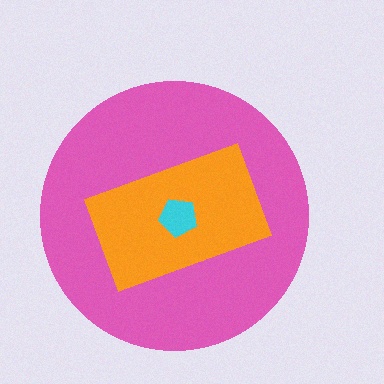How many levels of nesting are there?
3.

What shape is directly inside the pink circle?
The orange rectangle.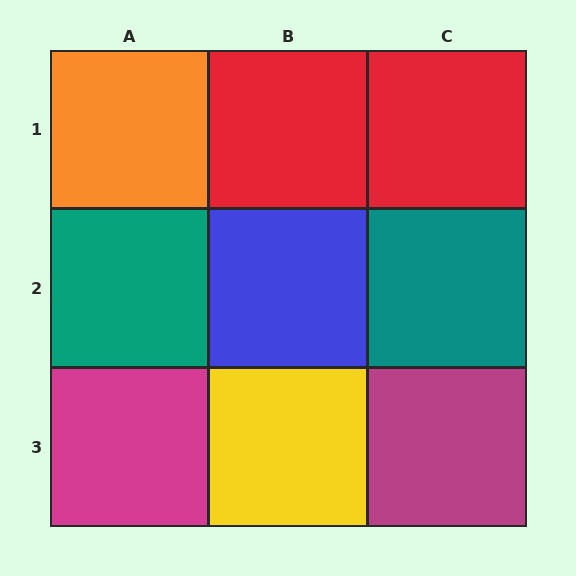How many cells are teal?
2 cells are teal.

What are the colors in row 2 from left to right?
Teal, blue, teal.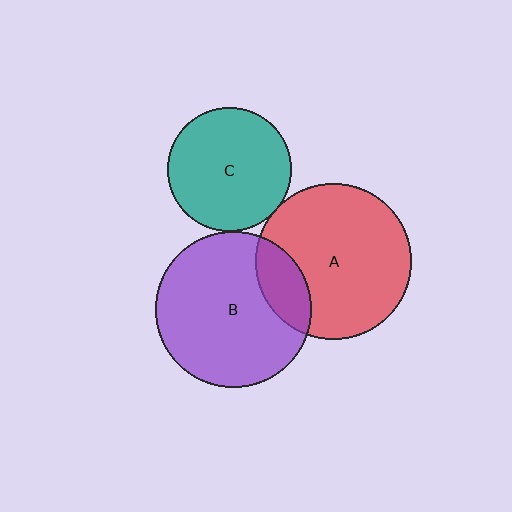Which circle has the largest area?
Circle A (red).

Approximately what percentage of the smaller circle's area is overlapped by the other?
Approximately 20%.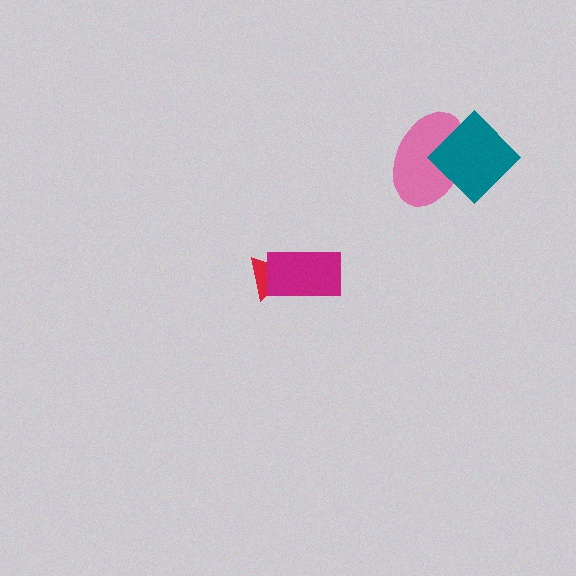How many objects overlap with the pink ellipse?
1 object overlaps with the pink ellipse.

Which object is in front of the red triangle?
The magenta rectangle is in front of the red triangle.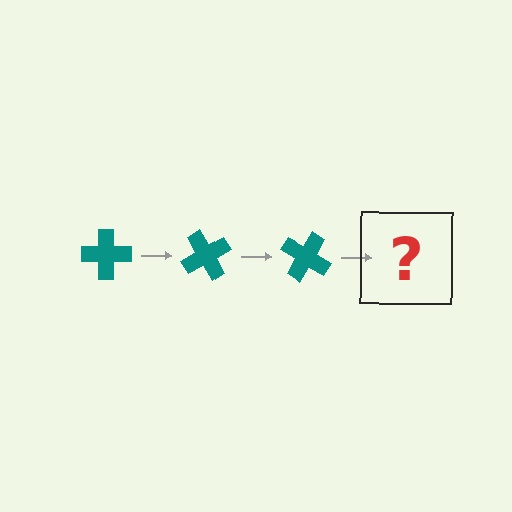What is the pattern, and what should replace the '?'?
The pattern is that the cross rotates 60 degrees each step. The '?' should be a teal cross rotated 180 degrees.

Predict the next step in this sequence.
The next step is a teal cross rotated 180 degrees.